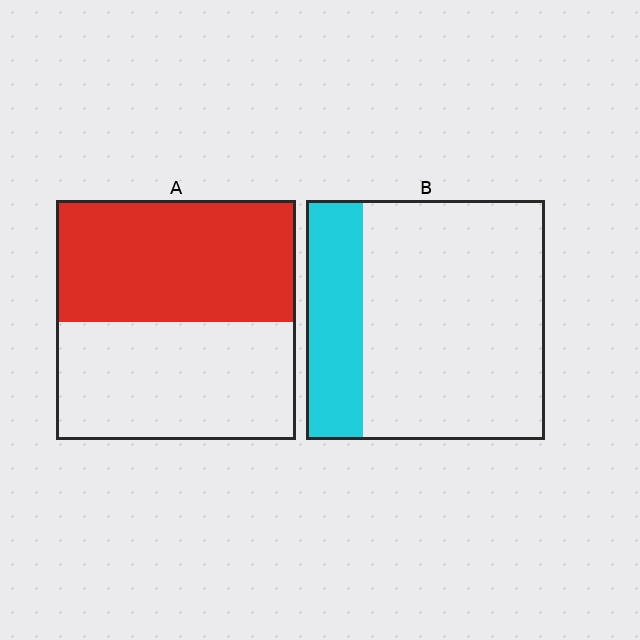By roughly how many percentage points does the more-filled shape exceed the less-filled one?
By roughly 25 percentage points (A over B).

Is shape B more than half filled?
No.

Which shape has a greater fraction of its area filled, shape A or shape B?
Shape A.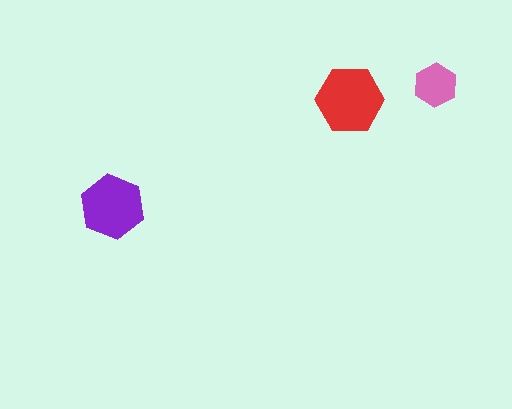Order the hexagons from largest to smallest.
the red one, the purple one, the pink one.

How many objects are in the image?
There are 3 objects in the image.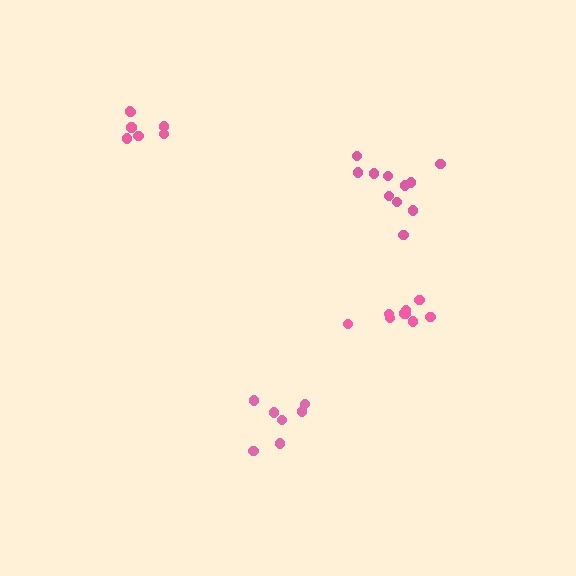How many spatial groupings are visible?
There are 4 spatial groupings.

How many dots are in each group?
Group 1: 9 dots, Group 2: 11 dots, Group 3: 7 dots, Group 4: 7 dots (34 total).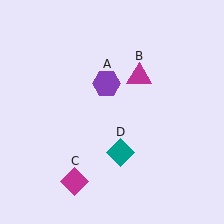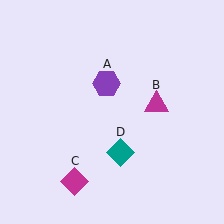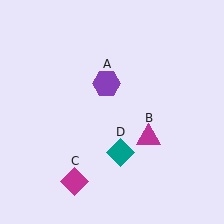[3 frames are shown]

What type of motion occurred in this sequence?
The magenta triangle (object B) rotated clockwise around the center of the scene.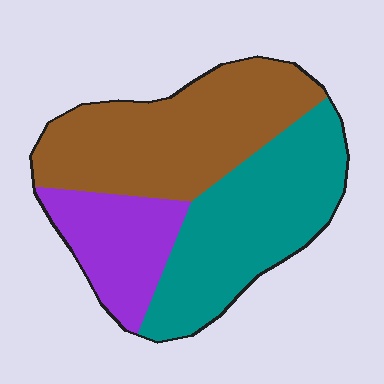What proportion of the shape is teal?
Teal takes up between a quarter and a half of the shape.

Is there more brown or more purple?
Brown.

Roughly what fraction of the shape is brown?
Brown covers 41% of the shape.